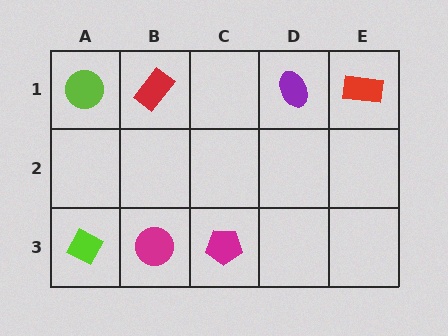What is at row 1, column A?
A lime circle.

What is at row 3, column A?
A lime diamond.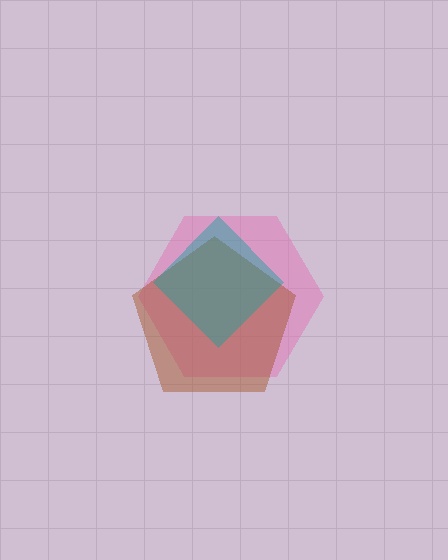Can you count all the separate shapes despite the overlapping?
Yes, there are 3 separate shapes.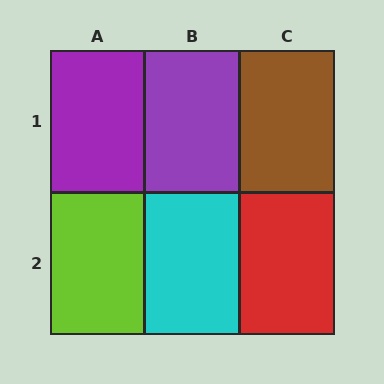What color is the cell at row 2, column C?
Red.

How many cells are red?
1 cell is red.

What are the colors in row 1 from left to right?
Purple, purple, brown.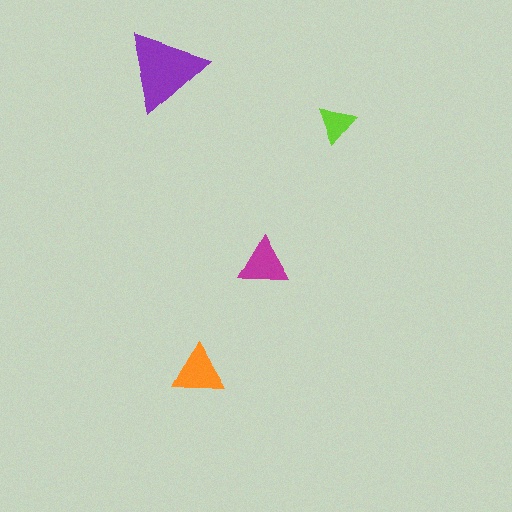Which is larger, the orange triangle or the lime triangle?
The orange one.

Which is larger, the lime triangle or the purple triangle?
The purple one.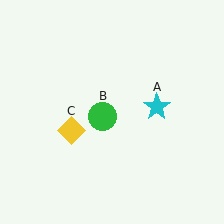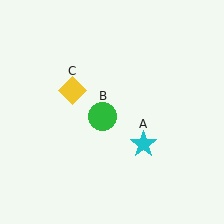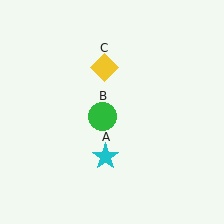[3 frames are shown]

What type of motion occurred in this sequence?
The cyan star (object A), yellow diamond (object C) rotated clockwise around the center of the scene.